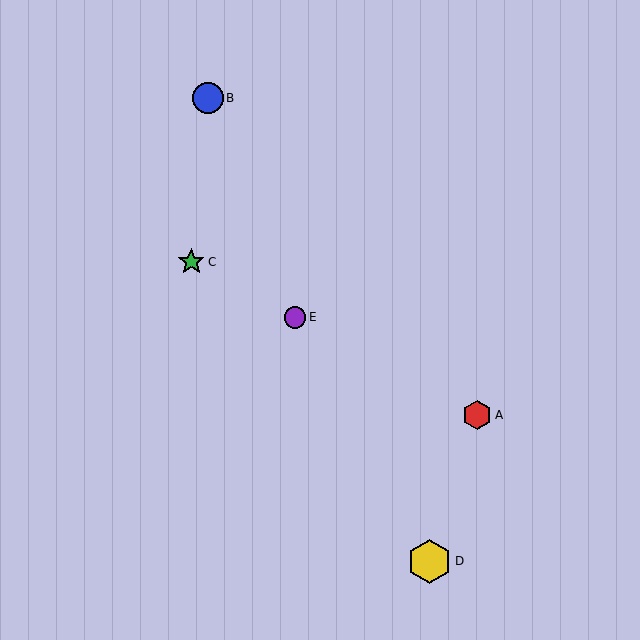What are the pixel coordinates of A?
Object A is at (477, 415).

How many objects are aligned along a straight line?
3 objects (A, C, E) are aligned along a straight line.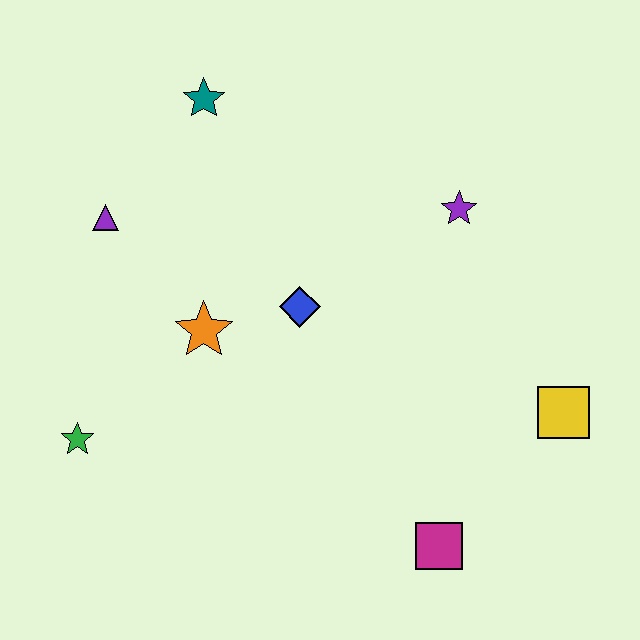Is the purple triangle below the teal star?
Yes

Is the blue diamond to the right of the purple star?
No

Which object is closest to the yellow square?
The magenta square is closest to the yellow square.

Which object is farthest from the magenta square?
The teal star is farthest from the magenta square.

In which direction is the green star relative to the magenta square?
The green star is to the left of the magenta square.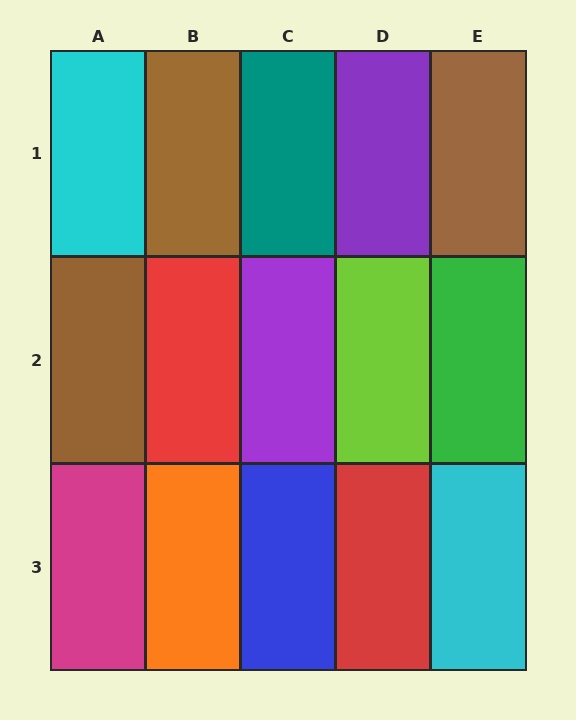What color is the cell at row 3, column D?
Red.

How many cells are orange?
1 cell is orange.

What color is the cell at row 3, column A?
Magenta.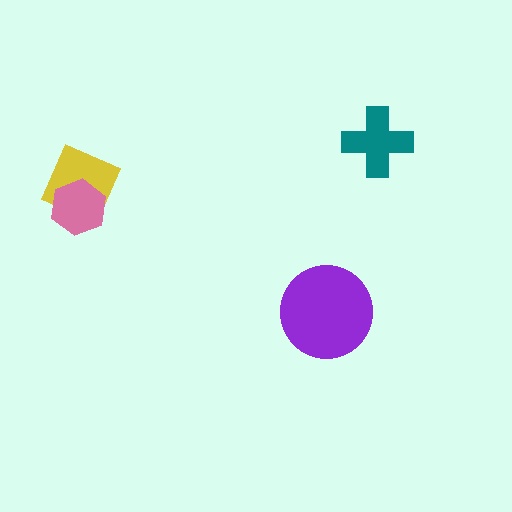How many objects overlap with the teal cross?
0 objects overlap with the teal cross.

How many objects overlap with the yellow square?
1 object overlaps with the yellow square.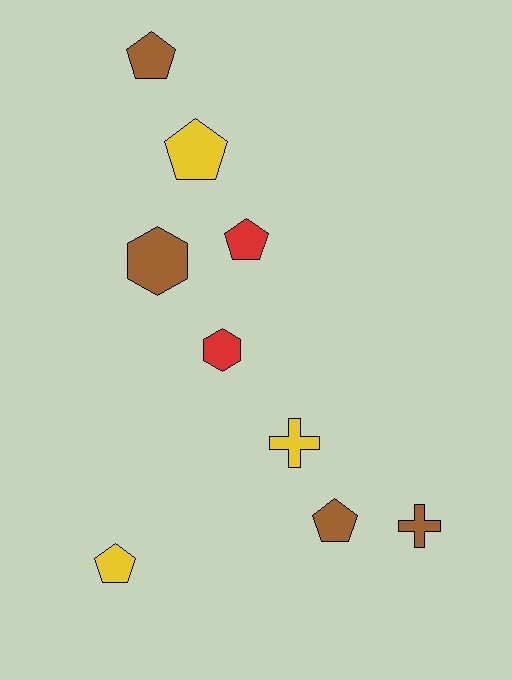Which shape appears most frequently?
Pentagon, with 5 objects.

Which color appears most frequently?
Brown, with 4 objects.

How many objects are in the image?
There are 9 objects.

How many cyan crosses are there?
There are no cyan crosses.